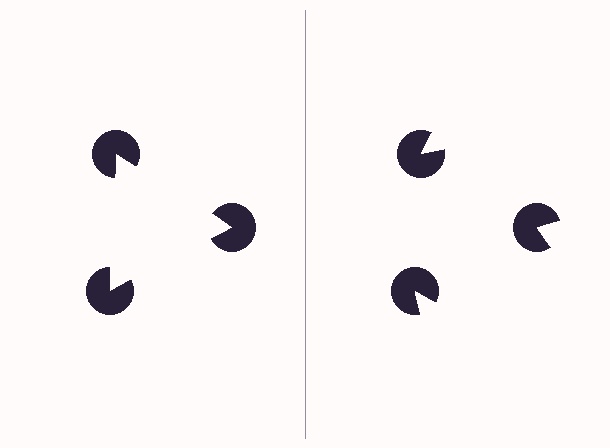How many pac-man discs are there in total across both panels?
6 — 3 on each side.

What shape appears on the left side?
An illusory triangle.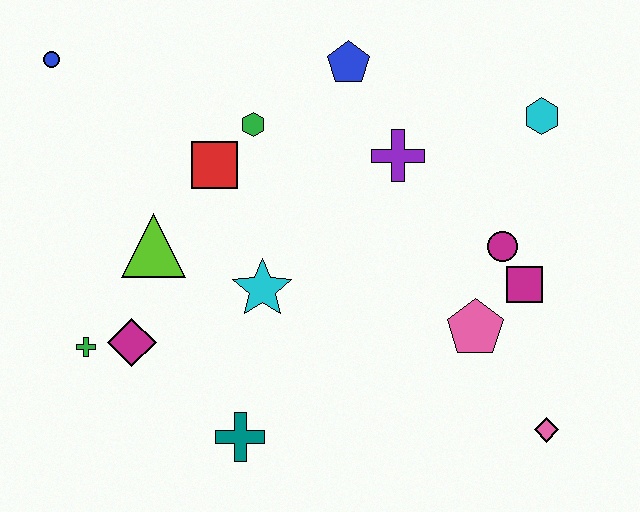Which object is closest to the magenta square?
The magenta circle is closest to the magenta square.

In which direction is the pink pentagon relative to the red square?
The pink pentagon is to the right of the red square.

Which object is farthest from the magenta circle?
The blue circle is farthest from the magenta circle.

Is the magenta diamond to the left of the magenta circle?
Yes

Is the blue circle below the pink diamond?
No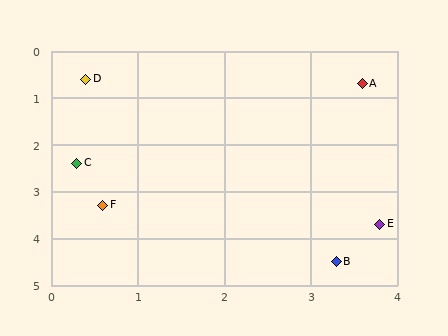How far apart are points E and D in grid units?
Points E and D are about 4.6 grid units apart.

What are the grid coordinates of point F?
Point F is at approximately (0.6, 3.3).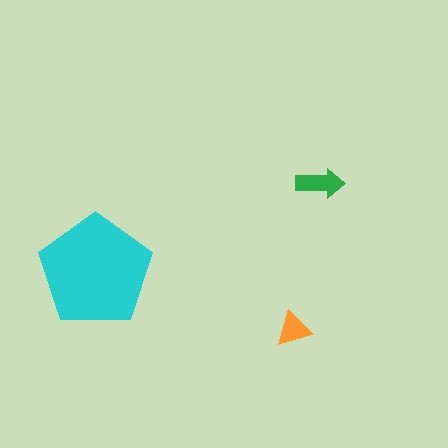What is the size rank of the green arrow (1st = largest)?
2nd.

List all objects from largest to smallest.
The cyan pentagon, the green arrow, the orange triangle.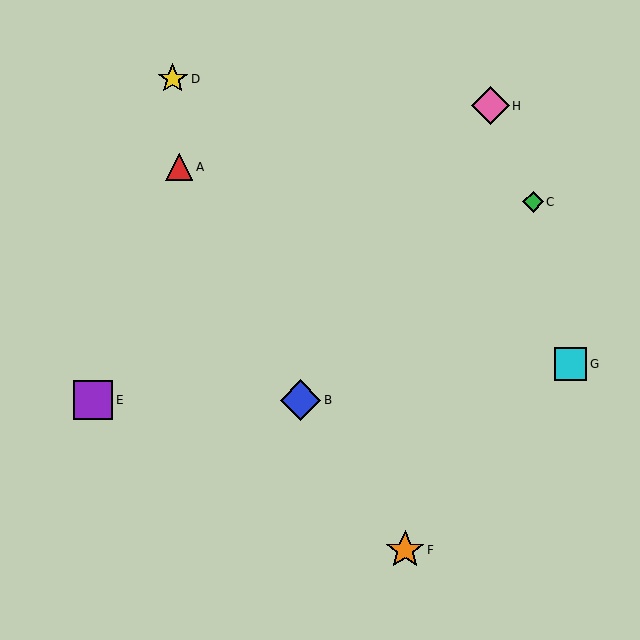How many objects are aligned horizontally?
2 objects (B, E) are aligned horizontally.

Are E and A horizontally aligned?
No, E is at y≈400 and A is at y≈167.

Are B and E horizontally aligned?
Yes, both are at y≈400.